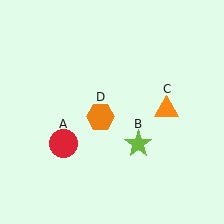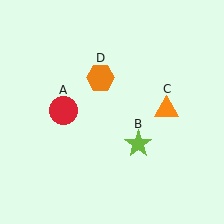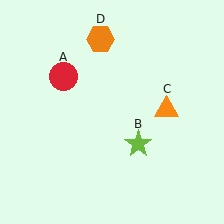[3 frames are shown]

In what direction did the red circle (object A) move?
The red circle (object A) moved up.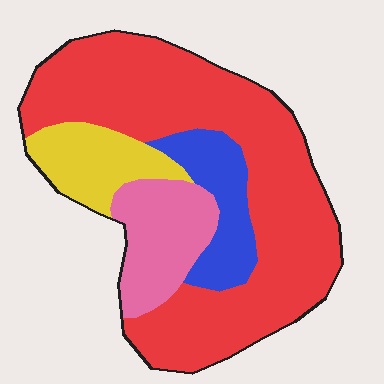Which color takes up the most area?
Red, at roughly 60%.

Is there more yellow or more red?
Red.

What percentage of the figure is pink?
Pink covers roughly 15% of the figure.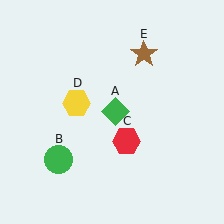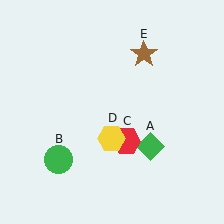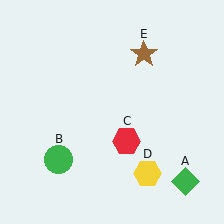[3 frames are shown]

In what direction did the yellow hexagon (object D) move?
The yellow hexagon (object D) moved down and to the right.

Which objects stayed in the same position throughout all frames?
Green circle (object B) and red hexagon (object C) and brown star (object E) remained stationary.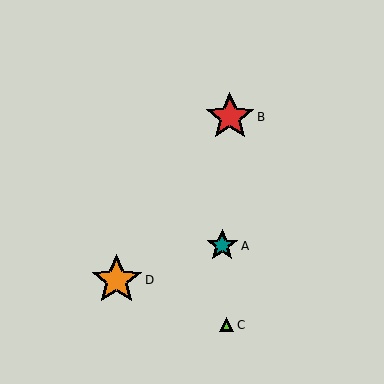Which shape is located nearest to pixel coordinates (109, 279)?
The orange star (labeled D) at (117, 280) is nearest to that location.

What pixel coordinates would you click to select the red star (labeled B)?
Click at (230, 117) to select the red star B.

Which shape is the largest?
The orange star (labeled D) is the largest.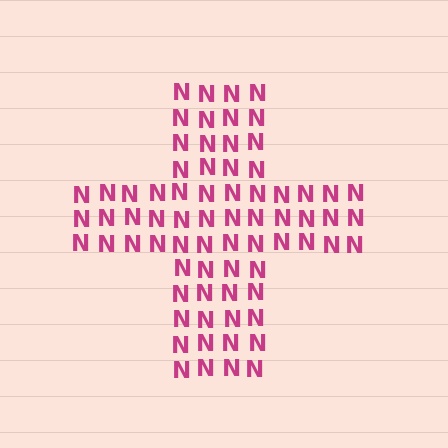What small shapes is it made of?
It is made of small letter N's.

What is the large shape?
The large shape is a cross.